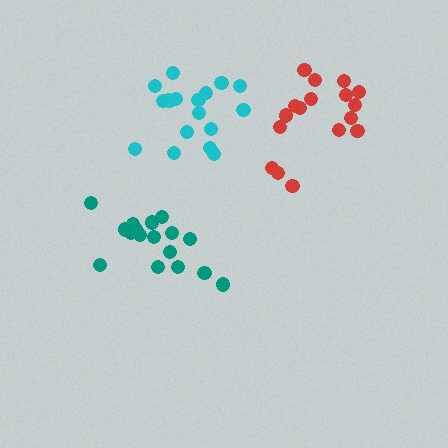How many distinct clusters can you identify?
There are 3 distinct clusters.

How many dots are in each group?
Group 1: 18 dots, Group 2: 17 dots, Group 3: 17 dots (52 total).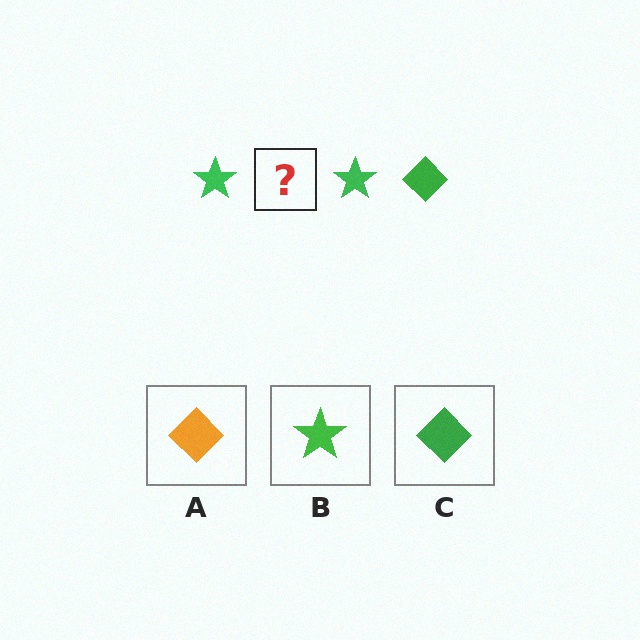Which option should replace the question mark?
Option C.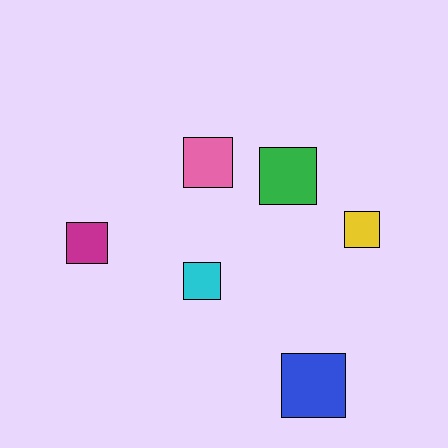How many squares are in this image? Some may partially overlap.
There are 6 squares.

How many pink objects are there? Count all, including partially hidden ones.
There is 1 pink object.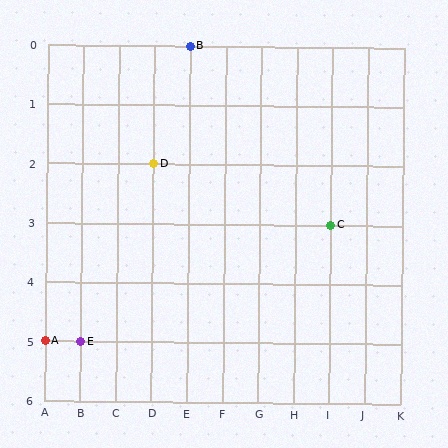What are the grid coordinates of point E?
Point E is at grid coordinates (B, 5).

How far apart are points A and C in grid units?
Points A and C are 8 columns and 2 rows apart (about 8.2 grid units diagonally).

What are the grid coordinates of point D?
Point D is at grid coordinates (D, 2).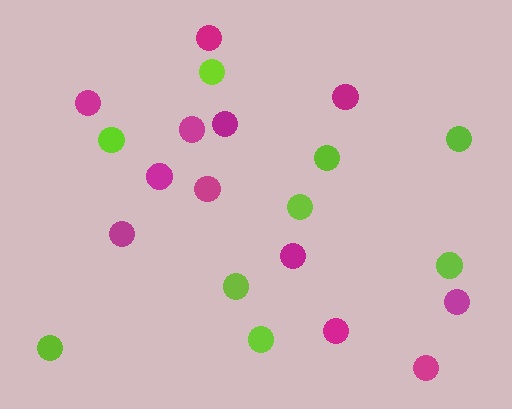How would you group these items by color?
There are 2 groups: one group of magenta circles (12) and one group of lime circles (9).